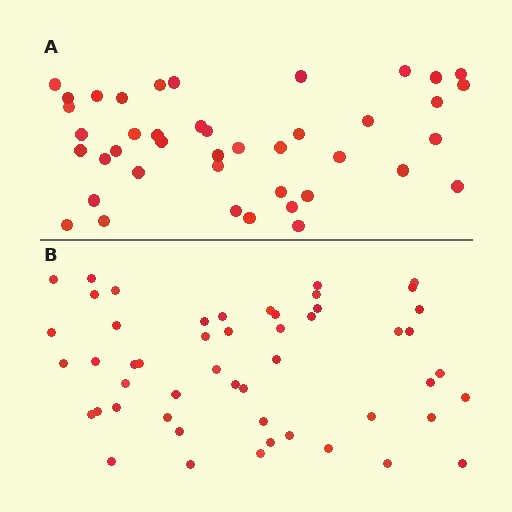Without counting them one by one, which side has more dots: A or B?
Region B (the bottom region) has more dots.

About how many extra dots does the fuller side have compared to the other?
Region B has roughly 8 or so more dots than region A.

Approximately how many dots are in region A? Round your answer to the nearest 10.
About 40 dots. (The exact count is 42, which rounds to 40.)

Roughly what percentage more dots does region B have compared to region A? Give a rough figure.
About 20% more.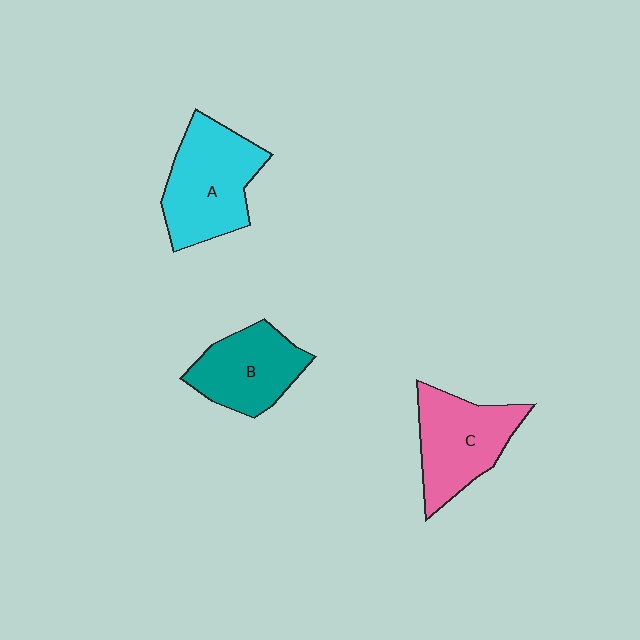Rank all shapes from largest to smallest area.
From largest to smallest: A (cyan), C (pink), B (teal).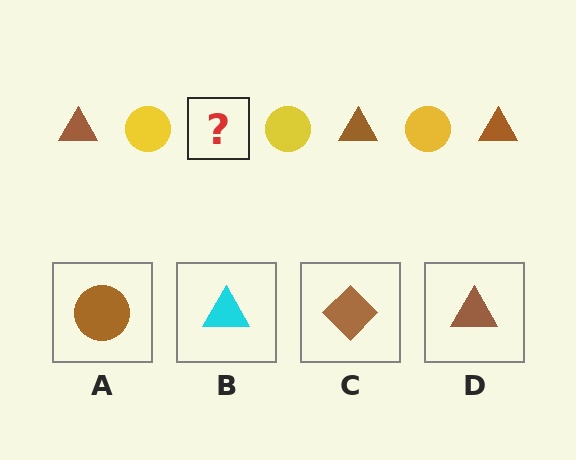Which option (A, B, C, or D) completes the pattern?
D.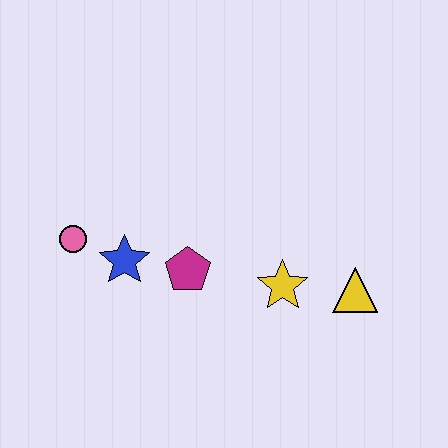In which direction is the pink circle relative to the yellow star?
The pink circle is to the left of the yellow star.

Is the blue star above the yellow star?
Yes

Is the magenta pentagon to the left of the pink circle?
No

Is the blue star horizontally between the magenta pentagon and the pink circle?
Yes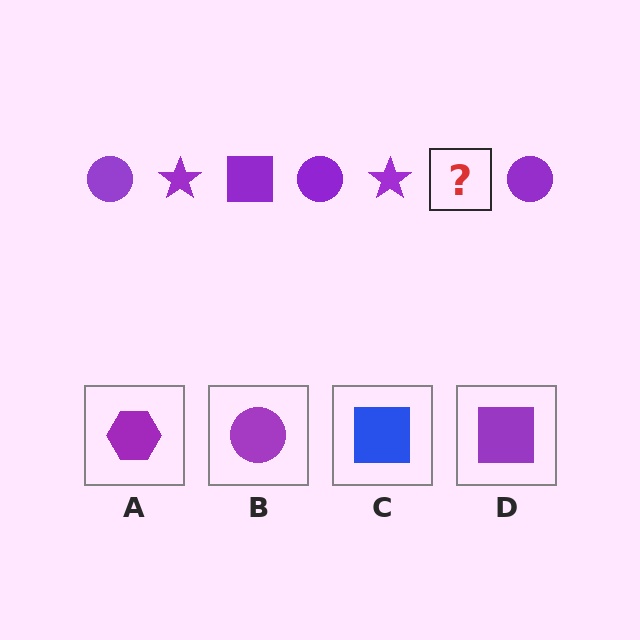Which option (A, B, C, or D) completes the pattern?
D.